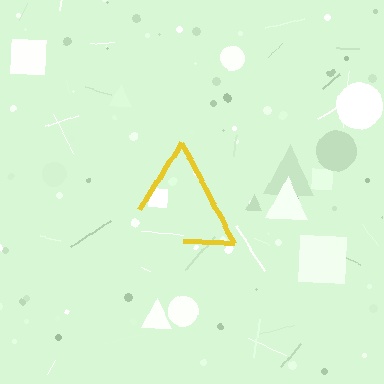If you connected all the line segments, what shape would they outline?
They would outline a triangle.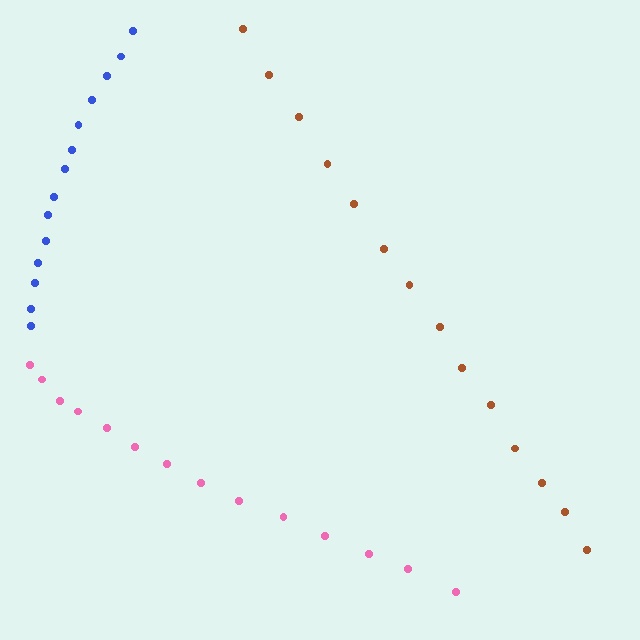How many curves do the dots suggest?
There are 3 distinct paths.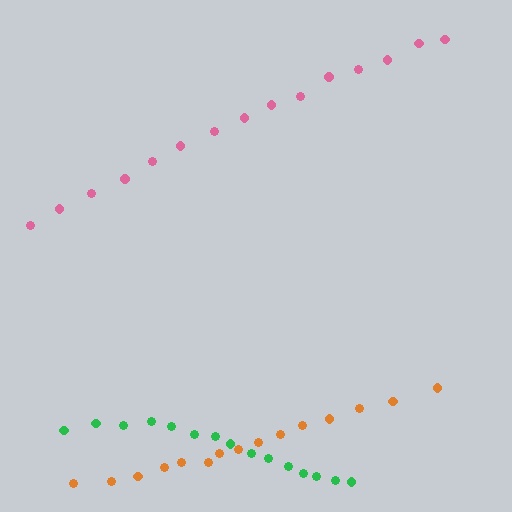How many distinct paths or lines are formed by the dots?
There are 3 distinct paths.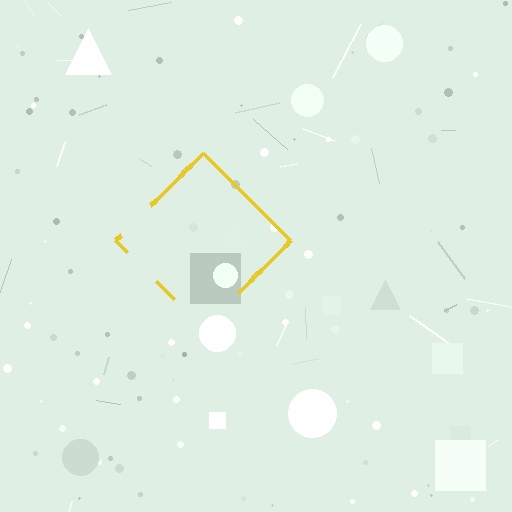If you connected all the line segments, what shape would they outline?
They would outline a diamond.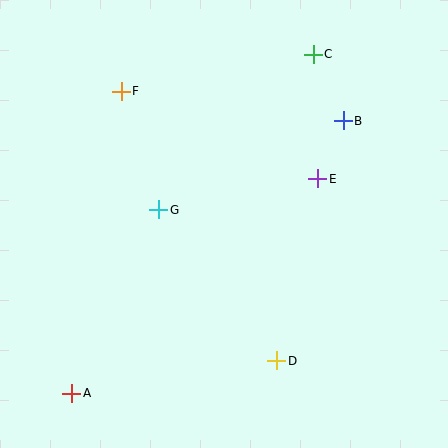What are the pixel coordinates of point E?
Point E is at (318, 179).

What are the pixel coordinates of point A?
Point A is at (72, 393).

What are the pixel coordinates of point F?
Point F is at (121, 91).